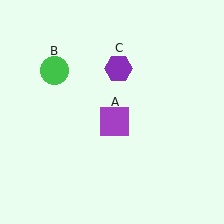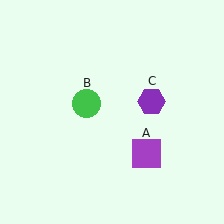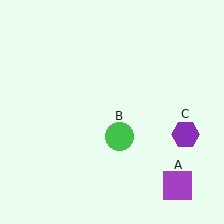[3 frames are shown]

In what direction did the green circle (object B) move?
The green circle (object B) moved down and to the right.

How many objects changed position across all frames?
3 objects changed position: purple square (object A), green circle (object B), purple hexagon (object C).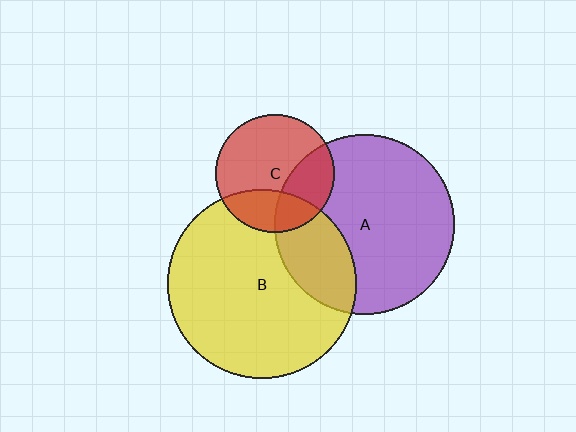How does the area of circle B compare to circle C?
Approximately 2.5 times.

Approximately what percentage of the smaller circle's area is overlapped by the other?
Approximately 30%.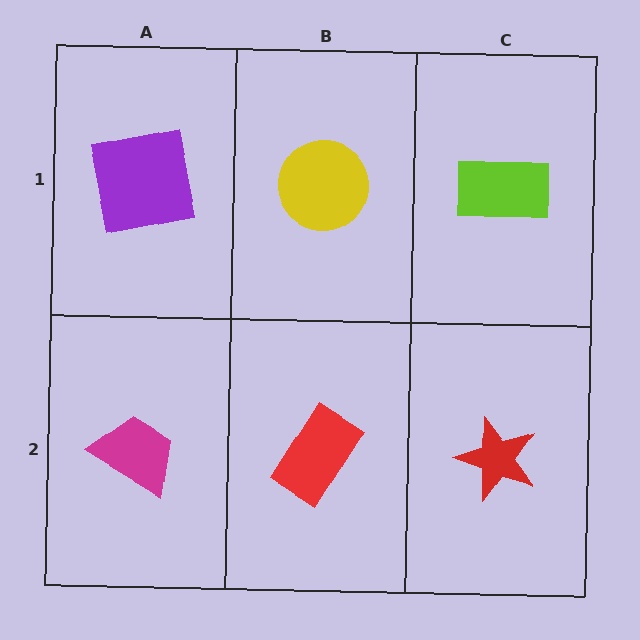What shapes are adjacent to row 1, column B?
A red rectangle (row 2, column B), a purple square (row 1, column A), a lime rectangle (row 1, column C).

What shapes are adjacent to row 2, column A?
A purple square (row 1, column A), a red rectangle (row 2, column B).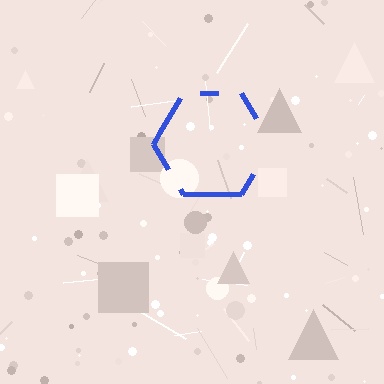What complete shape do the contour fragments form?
The contour fragments form a hexagon.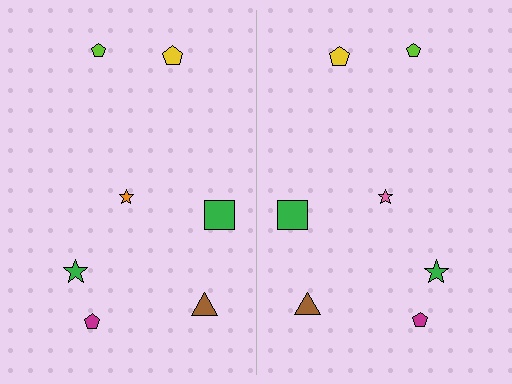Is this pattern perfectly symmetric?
No, the pattern is not perfectly symmetric. The pink star on the right side breaks the symmetry — its mirror counterpart is orange.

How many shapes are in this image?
There are 14 shapes in this image.